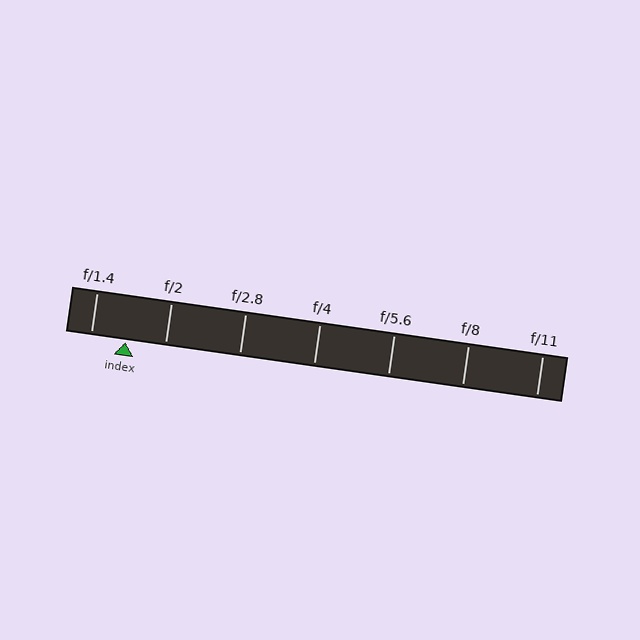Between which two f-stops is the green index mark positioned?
The index mark is between f/1.4 and f/2.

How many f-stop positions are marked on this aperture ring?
There are 7 f-stop positions marked.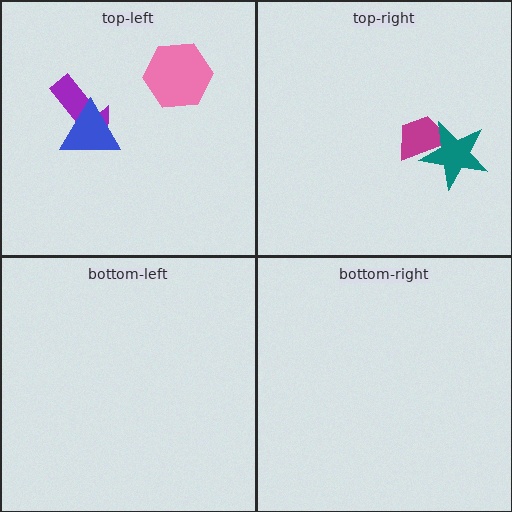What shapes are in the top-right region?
The magenta trapezoid, the teal star.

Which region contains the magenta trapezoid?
The top-right region.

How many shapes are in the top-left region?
3.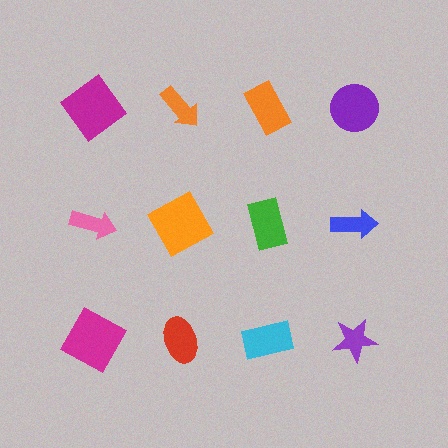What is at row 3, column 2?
A red ellipse.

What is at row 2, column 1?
A pink arrow.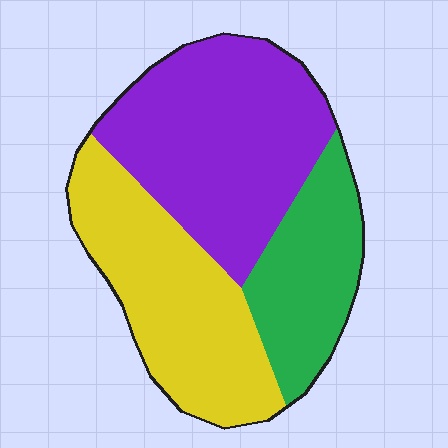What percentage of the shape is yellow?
Yellow covers 35% of the shape.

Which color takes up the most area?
Purple, at roughly 45%.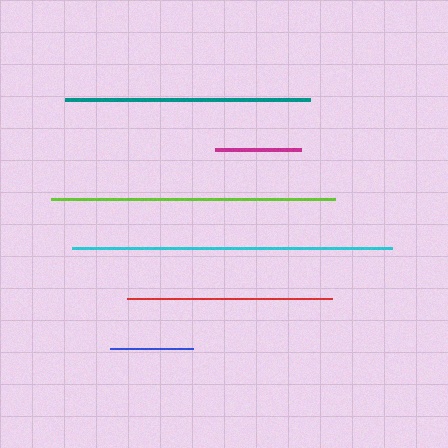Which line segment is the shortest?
The blue line is the shortest at approximately 83 pixels.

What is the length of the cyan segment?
The cyan segment is approximately 320 pixels long.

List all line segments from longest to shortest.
From longest to shortest: cyan, lime, teal, red, magenta, blue.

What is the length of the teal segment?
The teal segment is approximately 246 pixels long.